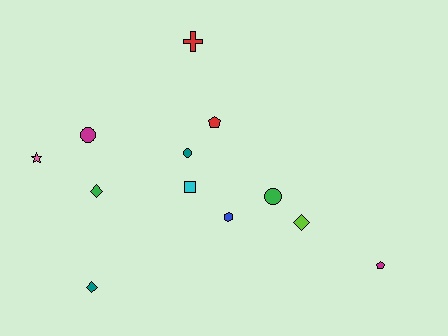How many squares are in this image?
There is 1 square.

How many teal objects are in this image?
There are 2 teal objects.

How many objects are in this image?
There are 12 objects.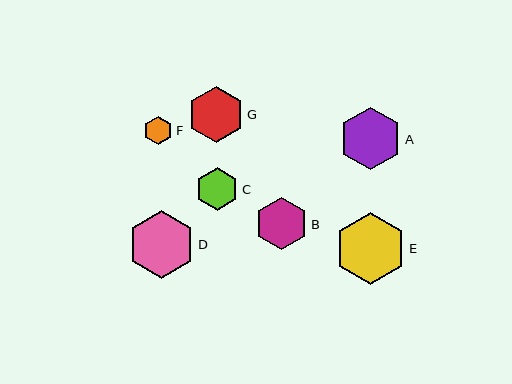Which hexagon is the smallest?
Hexagon F is the smallest with a size of approximately 29 pixels.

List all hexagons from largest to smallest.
From largest to smallest: E, D, A, G, B, C, F.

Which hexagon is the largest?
Hexagon E is the largest with a size of approximately 72 pixels.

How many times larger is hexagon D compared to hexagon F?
Hexagon D is approximately 2.3 times the size of hexagon F.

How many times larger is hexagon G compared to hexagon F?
Hexagon G is approximately 1.9 times the size of hexagon F.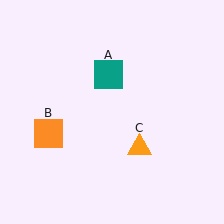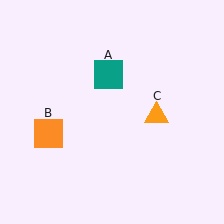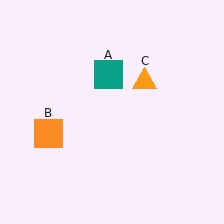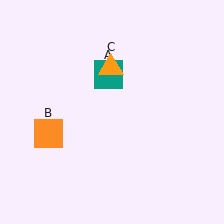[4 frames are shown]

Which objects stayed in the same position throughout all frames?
Teal square (object A) and orange square (object B) remained stationary.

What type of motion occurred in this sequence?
The orange triangle (object C) rotated counterclockwise around the center of the scene.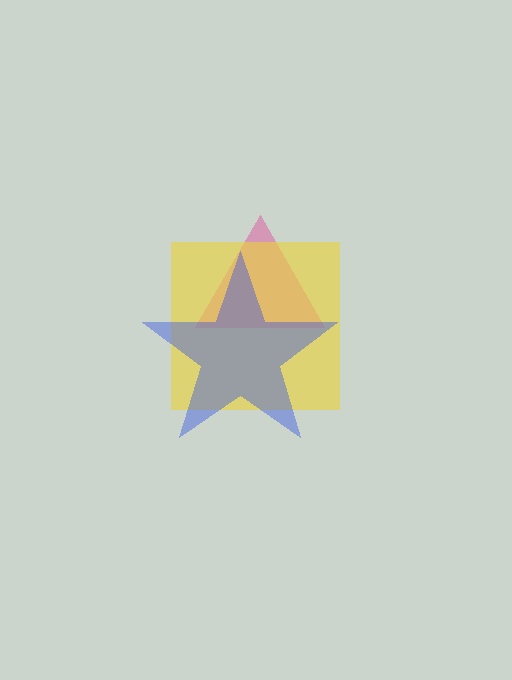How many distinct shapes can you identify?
There are 3 distinct shapes: a pink triangle, a yellow square, a blue star.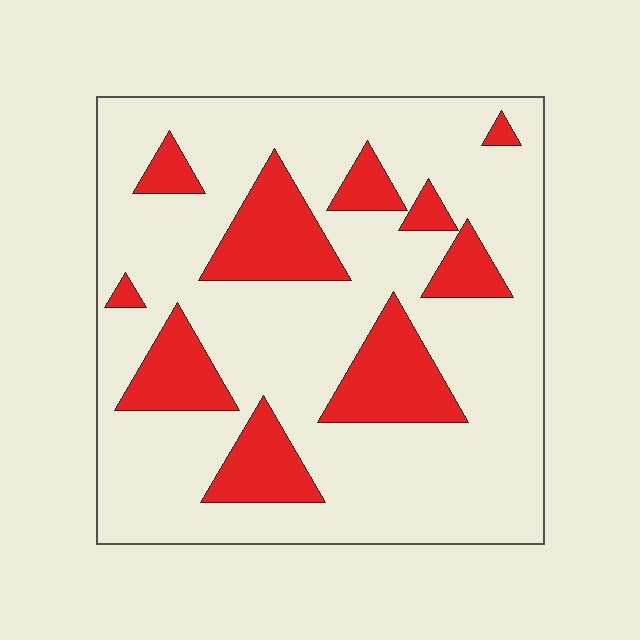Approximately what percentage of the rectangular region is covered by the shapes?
Approximately 25%.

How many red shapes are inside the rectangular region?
10.